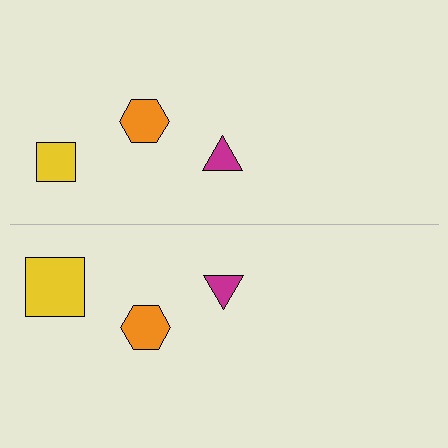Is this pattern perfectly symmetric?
No, the pattern is not perfectly symmetric. The yellow square on the bottom side has a different size than its mirror counterpart.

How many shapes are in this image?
There are 6 shapes in this image.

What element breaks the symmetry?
The yellow square on the bottom side has a different size than its mirror counterpart.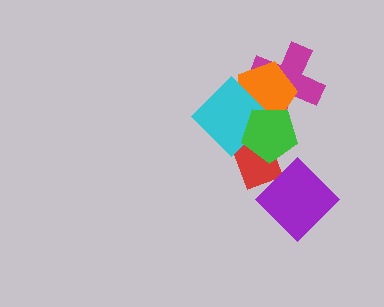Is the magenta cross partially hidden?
Yes, it is partially covered by another shape.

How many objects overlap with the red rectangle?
3 objects overlap with the red rectangle.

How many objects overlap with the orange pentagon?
3 objects overlap with the orange pentagon.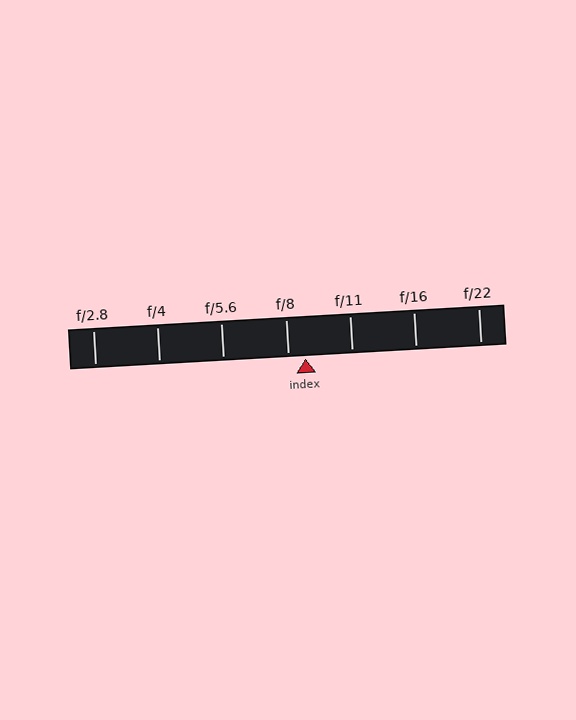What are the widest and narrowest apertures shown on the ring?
The widest aperture shown is f/2.8 and the narrowest is f/22.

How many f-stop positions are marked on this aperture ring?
There are 7 f-stop positions marked.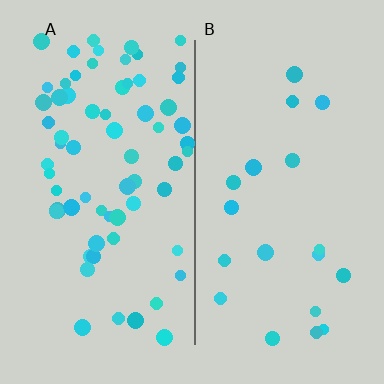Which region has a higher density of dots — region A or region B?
A (the left).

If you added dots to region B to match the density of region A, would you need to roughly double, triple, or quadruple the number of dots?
Approximately quadruple.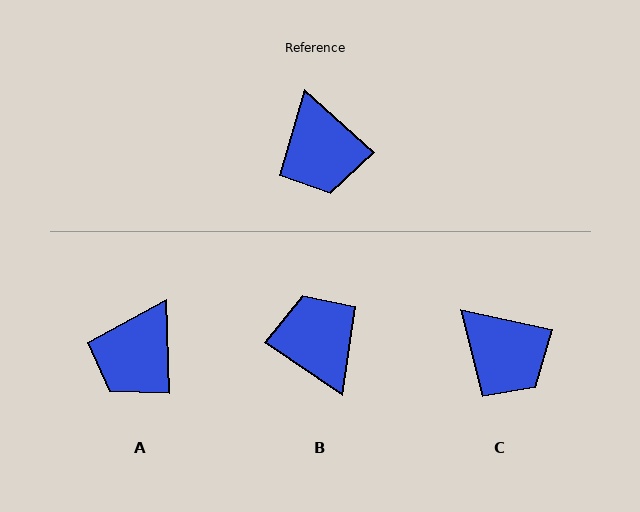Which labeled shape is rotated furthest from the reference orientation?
B, about 172 degrees away.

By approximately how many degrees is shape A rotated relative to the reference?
Approximately 46 degrees clockwise.